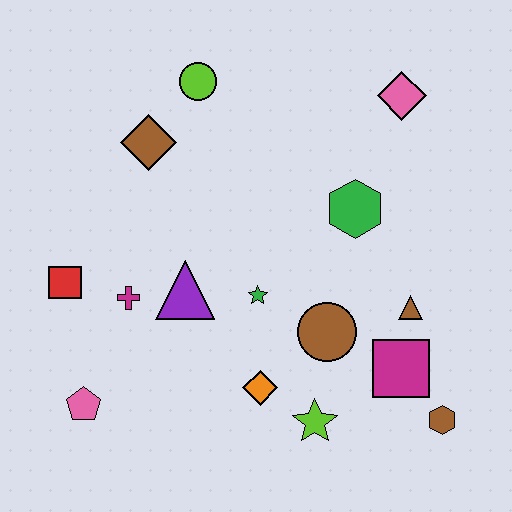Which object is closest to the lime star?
The orange diamond is closest to the lime star.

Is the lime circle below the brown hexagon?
No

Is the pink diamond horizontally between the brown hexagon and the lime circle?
Yes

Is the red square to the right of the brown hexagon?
No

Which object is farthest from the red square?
The brown hexagon is farthest from the red square.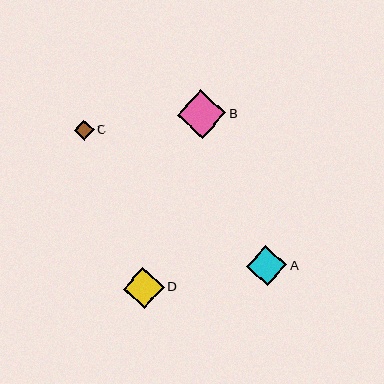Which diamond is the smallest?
Diamond C is the smallest with a size of approximately 20 pixels.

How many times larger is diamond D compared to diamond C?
Diamond D is approximately 2.0 times the size of diamond C.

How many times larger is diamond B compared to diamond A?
Diamond B is approximately 1.2 times the size of diamond A.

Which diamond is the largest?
Diamond B is the largest with a size of approximately 48 pixels.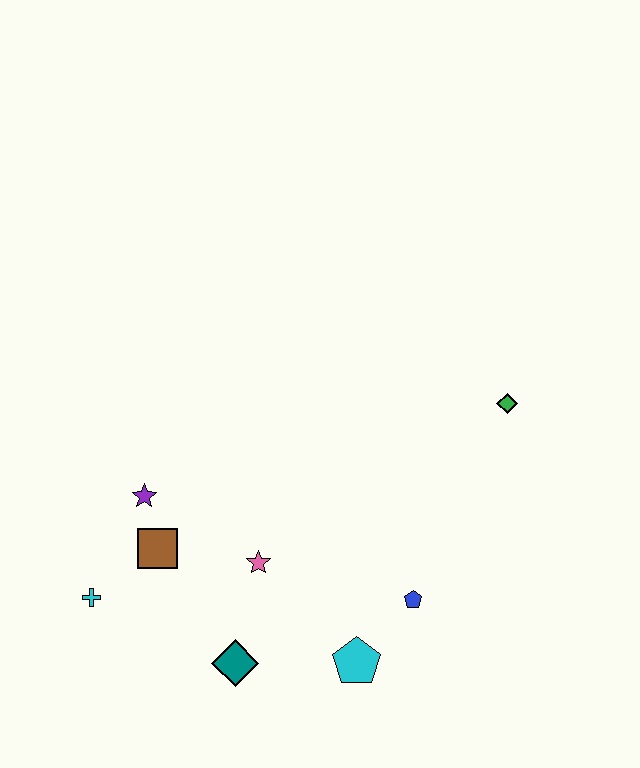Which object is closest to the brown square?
The purple star is closest to the brown square.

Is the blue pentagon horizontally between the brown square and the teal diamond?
No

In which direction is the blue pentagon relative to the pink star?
The blue pentagon is to the right of the pink star.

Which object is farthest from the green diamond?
The cyan cross is farthest from the green diamond.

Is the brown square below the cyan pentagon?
No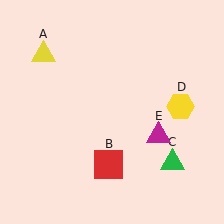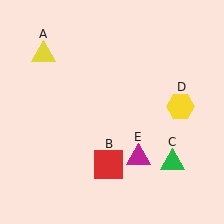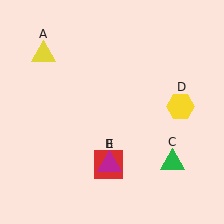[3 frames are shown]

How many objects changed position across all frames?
1 object changed position: magenta triangle (object E).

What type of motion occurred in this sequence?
The magenta triangle (object E) rotated clockwise around the center of the scene.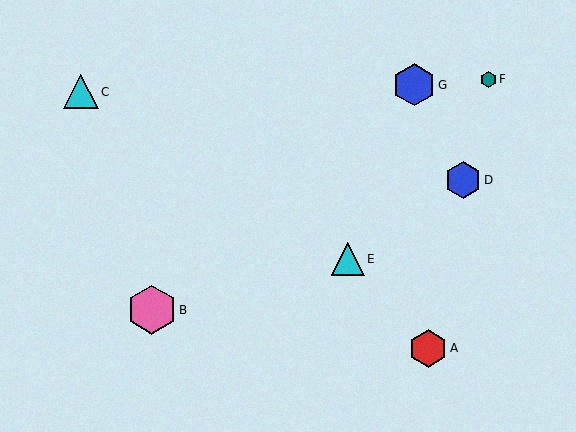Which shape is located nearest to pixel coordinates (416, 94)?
The blue hexagon (labeled G) at (414, 85) is nearest to that location.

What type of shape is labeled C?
Shape C is a cyan triangle.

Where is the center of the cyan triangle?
The center of the cyan triangle is at (348, 259).